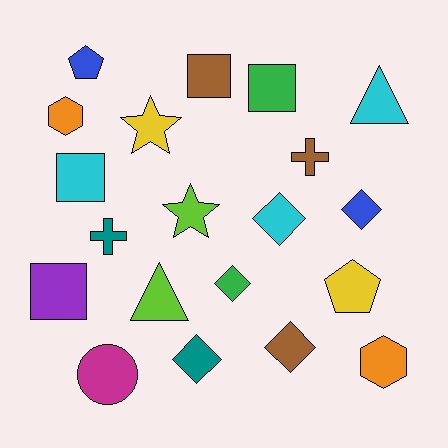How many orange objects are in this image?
There are 2 orange objects.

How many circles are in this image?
There is 1 circle.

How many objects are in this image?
There are 20 objects.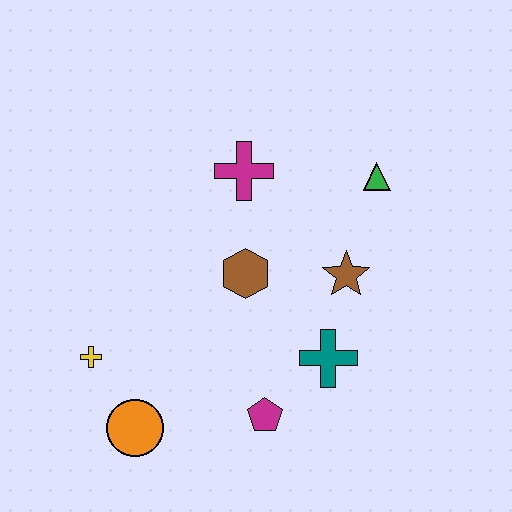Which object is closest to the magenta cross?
The brown hexagon is closest to the magenta cross.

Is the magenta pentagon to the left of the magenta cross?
No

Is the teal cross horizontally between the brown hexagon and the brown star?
Yes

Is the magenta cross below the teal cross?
No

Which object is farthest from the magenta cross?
The orange circle is farthest from the magenta cross.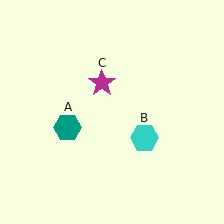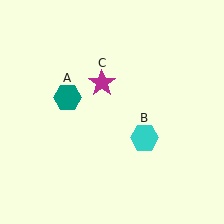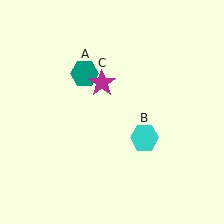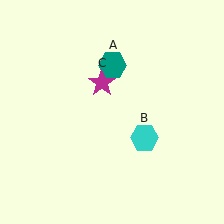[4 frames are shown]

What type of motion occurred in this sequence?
The teal hexagon (object A) rotated clockwise around the center of the scene.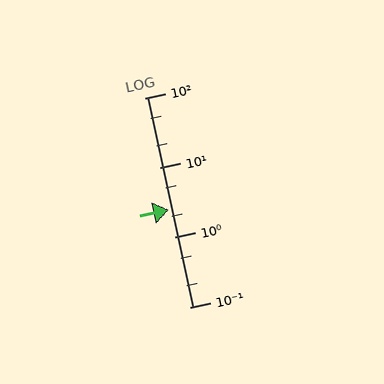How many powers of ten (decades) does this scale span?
The scale spans 3 decades, from 0.1 to 100.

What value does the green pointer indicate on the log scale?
The pointer indicates approximately 2.5.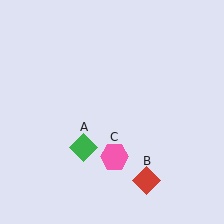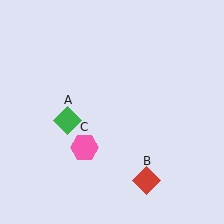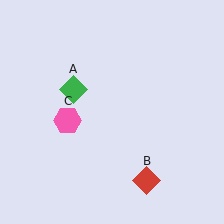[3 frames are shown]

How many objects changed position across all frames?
2 objects changed position: green diamond (object A), pink hexagon (object C).